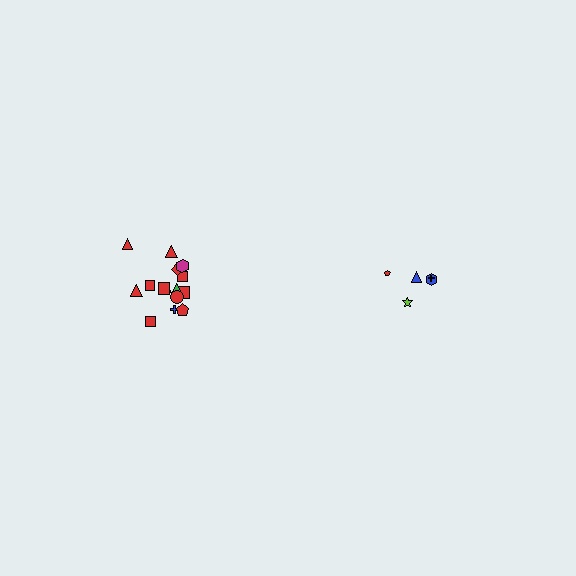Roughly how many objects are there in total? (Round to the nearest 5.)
Roughly 20 objects in total.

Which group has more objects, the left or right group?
The left group.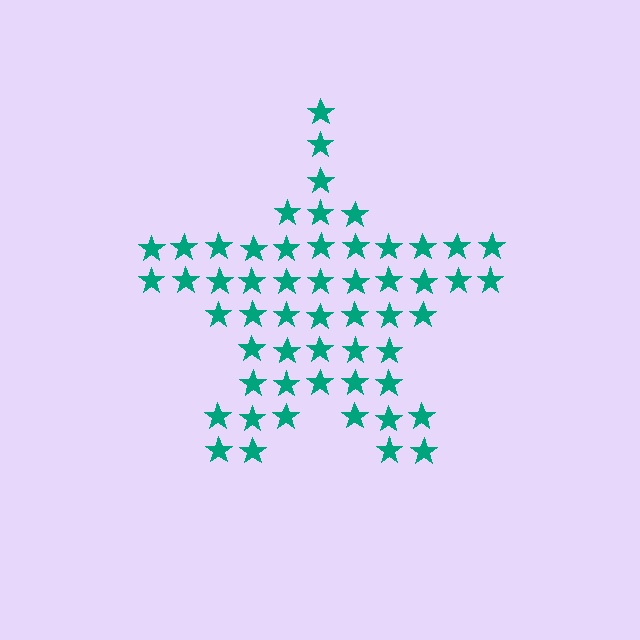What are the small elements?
The small elements are stars.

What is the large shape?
The large shape is a star.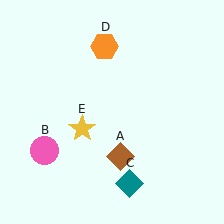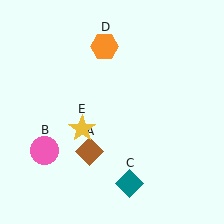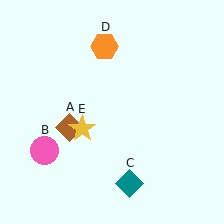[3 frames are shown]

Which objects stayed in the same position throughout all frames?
Pink circle (object B) and teal diamond (object C) and orange hexagon (object D) and yellow star (object E) remained stationary.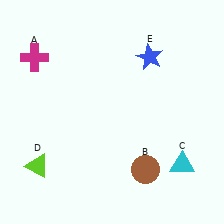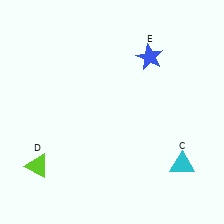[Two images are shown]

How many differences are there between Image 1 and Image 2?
There are 2 differences between the two images.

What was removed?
The brown circle (B), the magenta cross (A) were removed in Image 2.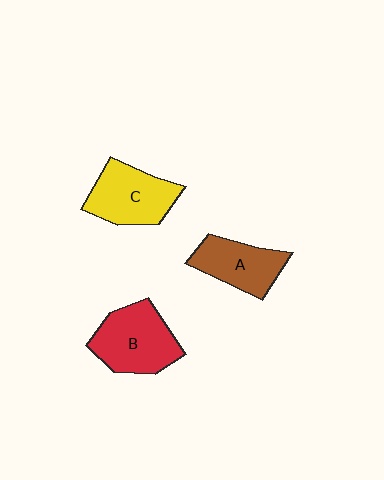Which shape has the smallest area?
Shape A (brown).